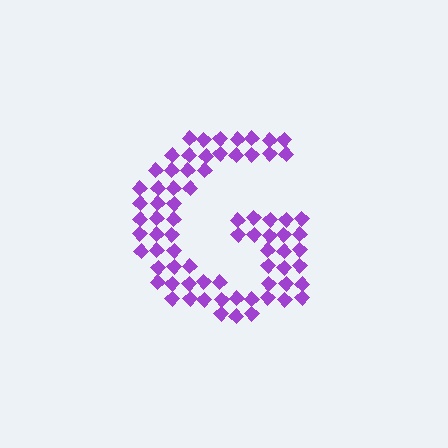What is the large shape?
The large shape is the letter G.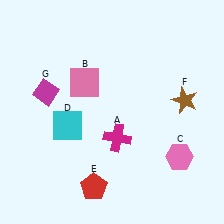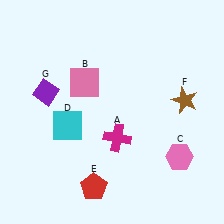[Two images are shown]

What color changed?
The diamond (G) changed from magenta in Image 1 to purple in Image 2.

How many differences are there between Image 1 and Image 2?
There is 1 difference between the two images.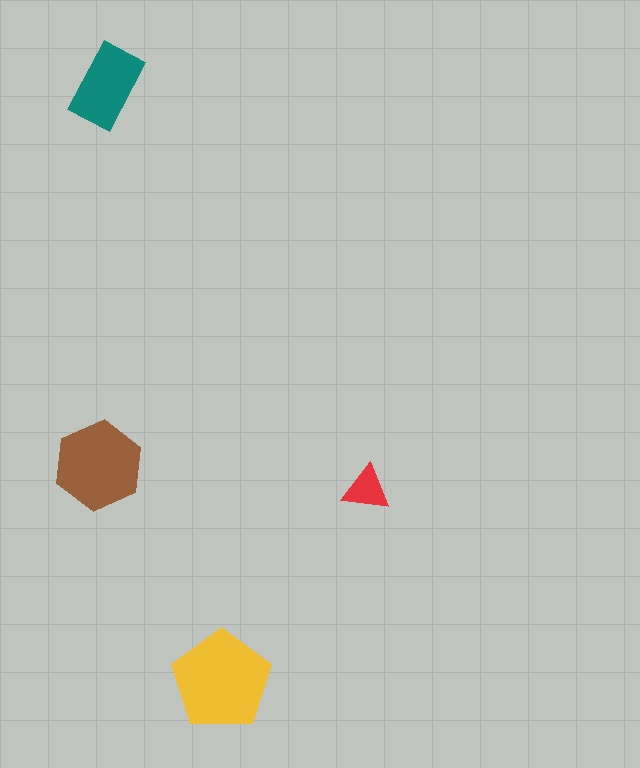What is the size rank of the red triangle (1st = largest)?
4th.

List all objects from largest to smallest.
The yellow pentagon, the brown hexagon, the teal rectangle, the red triangle.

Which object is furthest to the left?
The brown hexagon is leftmost.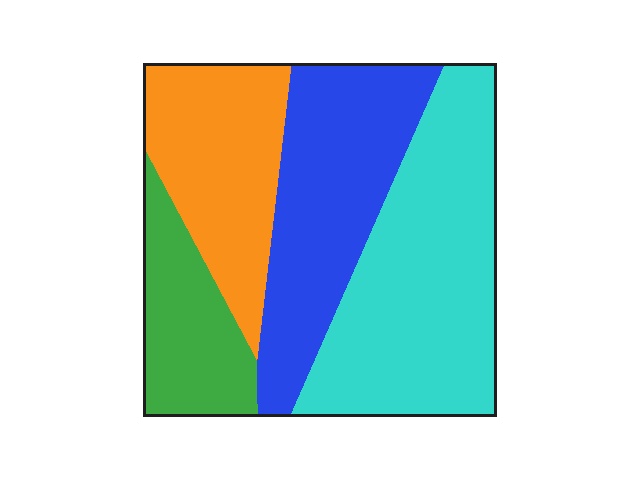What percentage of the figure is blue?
Blue covers 27% of the figure.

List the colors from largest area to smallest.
From largest to smallest: cyan, blue, orange, green.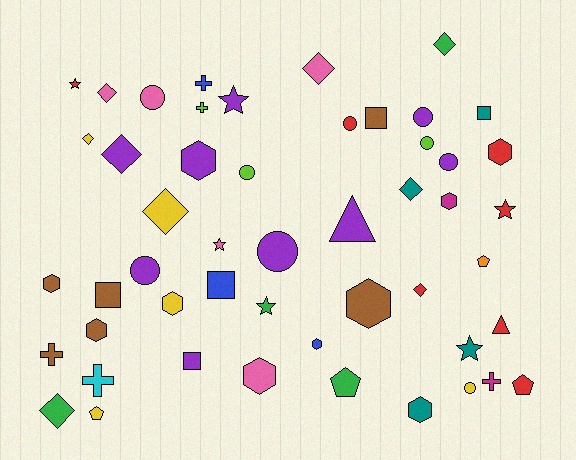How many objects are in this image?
There are 50 objects.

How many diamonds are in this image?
There are 9 diamonds.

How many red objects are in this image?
There are 7 red objects.